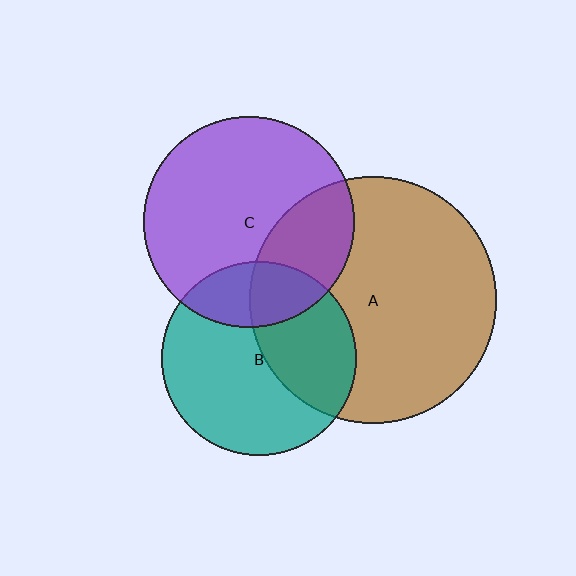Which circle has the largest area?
Circle A (brown).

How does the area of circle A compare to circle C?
Approximately 1.4 times.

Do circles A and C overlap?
Yes.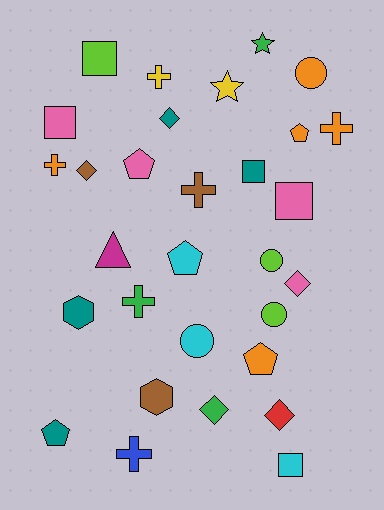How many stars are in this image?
There are 2 stars.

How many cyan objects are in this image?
There are 3 cyan objects.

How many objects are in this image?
There are 30 objects.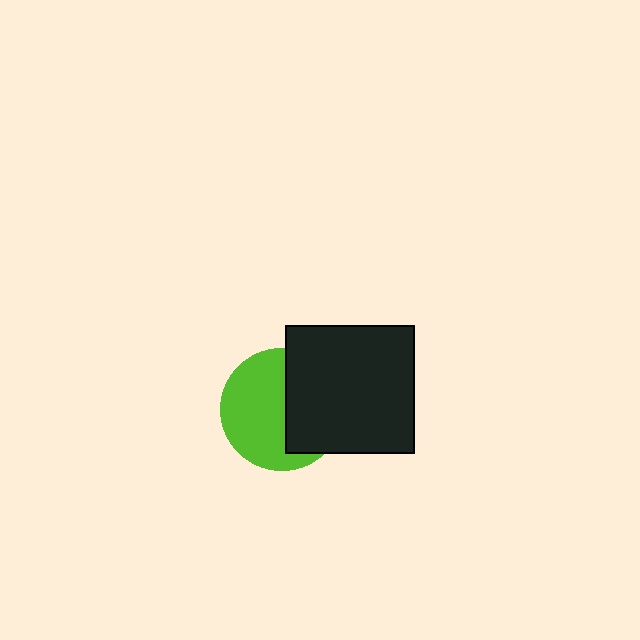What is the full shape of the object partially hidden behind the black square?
The partially hidden object is a lime circle.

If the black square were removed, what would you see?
You would see the complete lime circle.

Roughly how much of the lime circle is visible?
About half of it is visible (roughly 57%).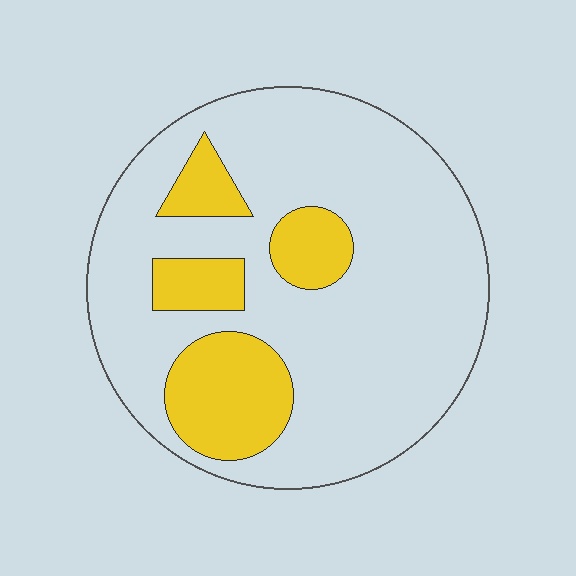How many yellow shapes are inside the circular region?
4.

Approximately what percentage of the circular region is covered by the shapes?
Approximately 20%.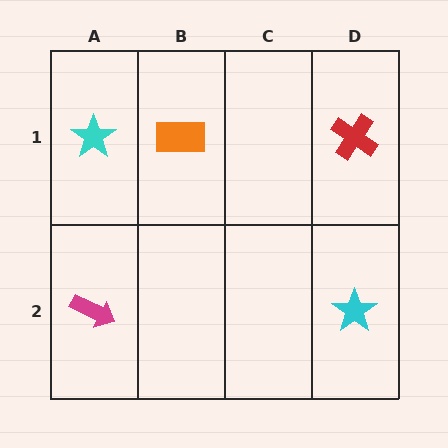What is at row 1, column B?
An orange rectangle.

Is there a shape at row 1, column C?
No, that cell is empty.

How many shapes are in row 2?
2 shapes.